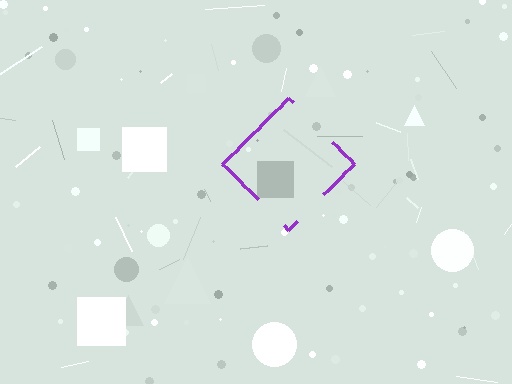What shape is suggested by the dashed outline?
The dashed outline suggests a diamond.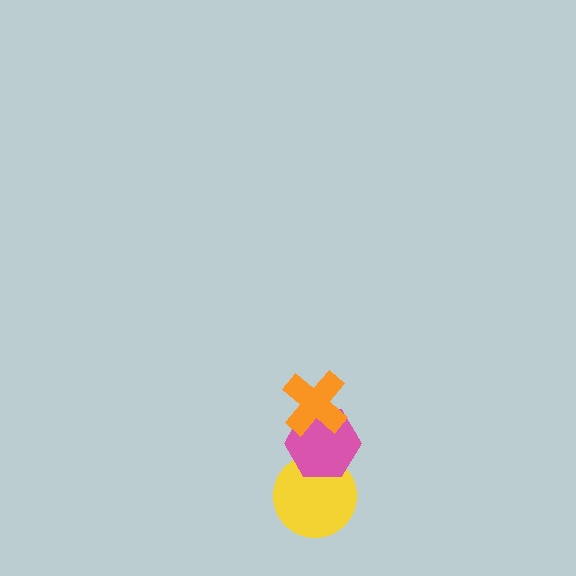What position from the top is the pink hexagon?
The pink hexagon is 2nd from the top.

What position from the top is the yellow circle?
The yellow circle is 3rd from the top.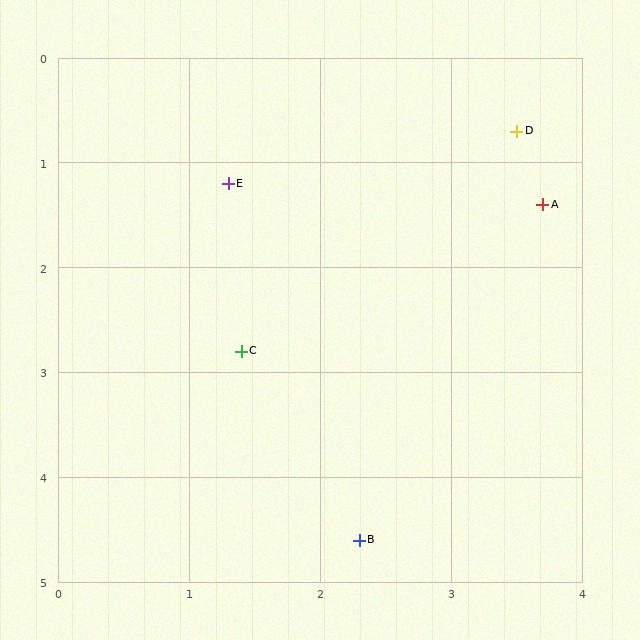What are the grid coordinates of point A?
Point A is at approximately (3.7, 1.4).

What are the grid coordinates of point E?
Point E is at approximately (1.3, 1.2).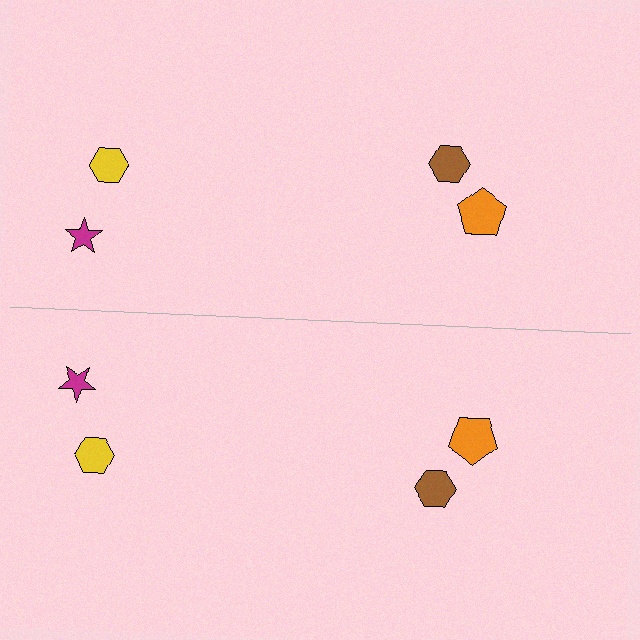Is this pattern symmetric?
Yes, this pattern has bilateral (reflection) symmetry.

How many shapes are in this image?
There are 8 shapes in this image.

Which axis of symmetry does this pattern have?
The pattern has a horizontal axis of symmetry running through the center of the image.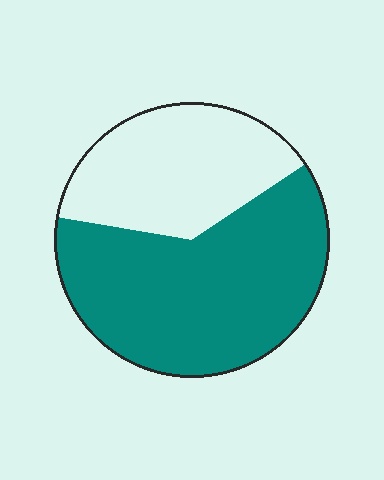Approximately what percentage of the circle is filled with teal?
Approximately 60%.